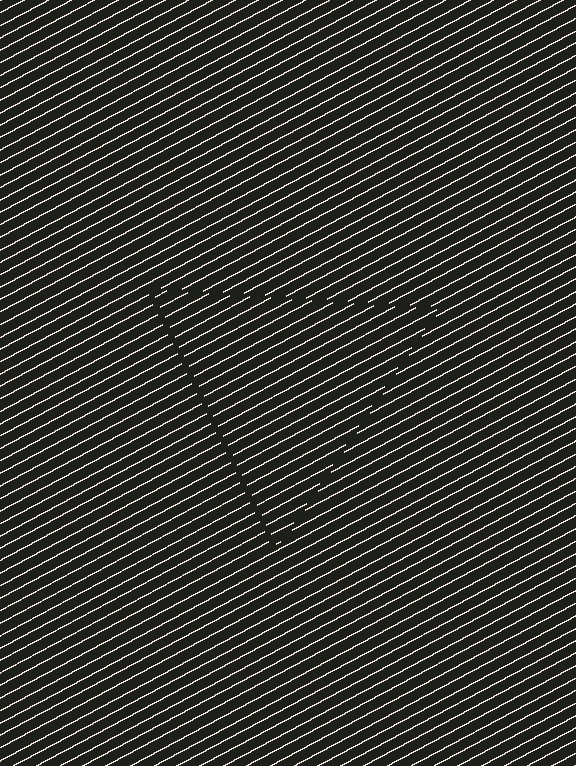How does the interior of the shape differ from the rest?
The interior of the shape contains the same grating, shifted by half a period — the contour is defined by the phase discontinuity where line-ends from the inner and outer gratings abut.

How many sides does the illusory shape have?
3 sides — the line-ends trace a triangle.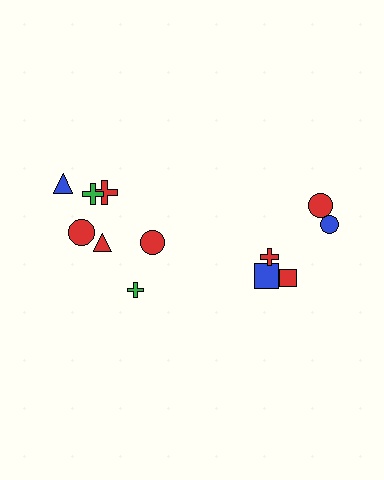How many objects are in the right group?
There are 5 objects.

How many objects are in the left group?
There are 7 objects.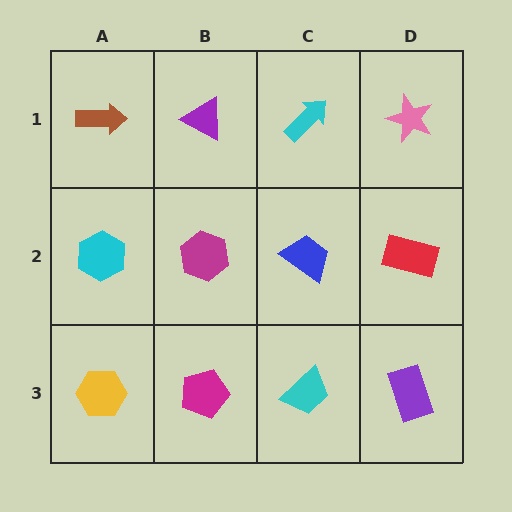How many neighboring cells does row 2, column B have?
4.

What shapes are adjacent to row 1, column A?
A cyan hexagon (row 2, column A), a purple triangle (row 1, column B).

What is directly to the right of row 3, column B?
A cyan trapezoid.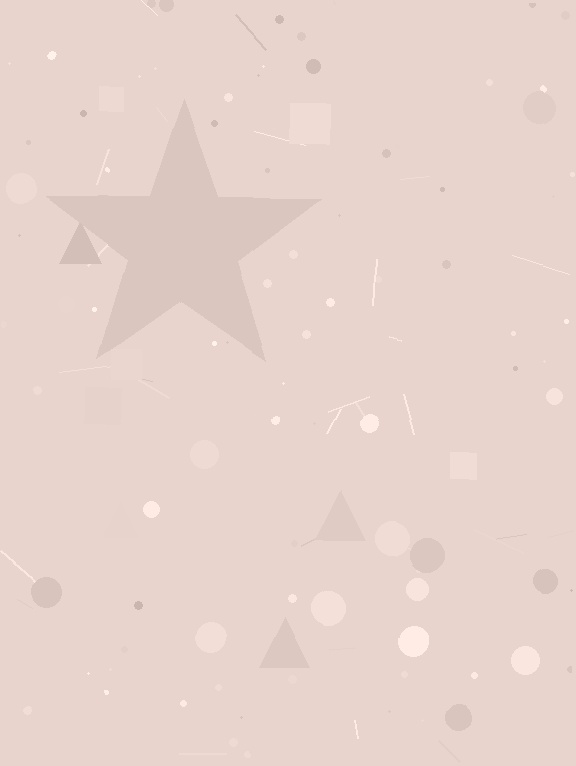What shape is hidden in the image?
A star is hidden in the image.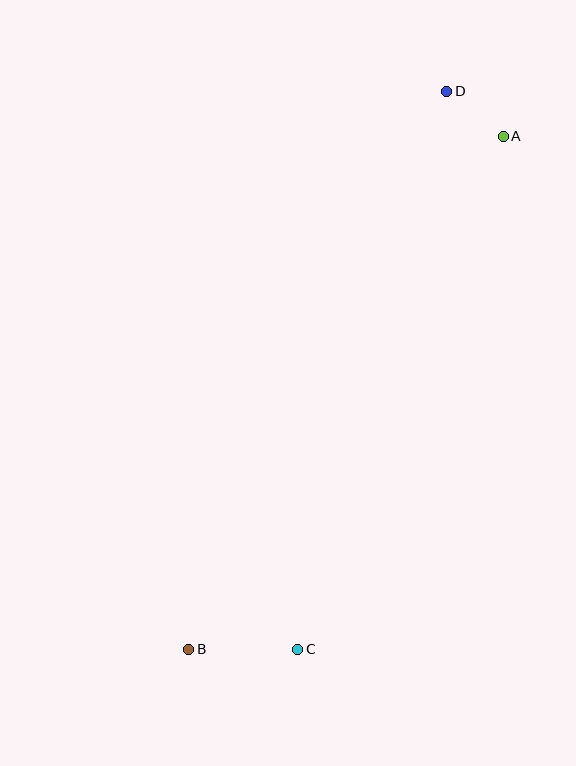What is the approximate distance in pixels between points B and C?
The distance between B and C is approximately 109 pixels.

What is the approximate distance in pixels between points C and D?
The distance between C and D is approximately 578 pixels.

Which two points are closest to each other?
Points A and D are closest to each other.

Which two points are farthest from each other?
Points B and D are farthest from each other.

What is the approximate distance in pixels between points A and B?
The distance between A and B is approximately 602 pixels.